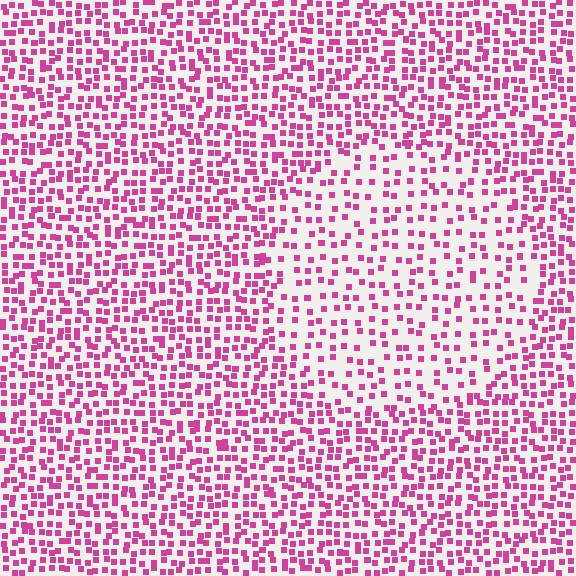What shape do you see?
I see a circle.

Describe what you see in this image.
The image contains small magenta elements arranged at two different densities. A circle-shaped region is visible where the elements are less densely packed than the surrounding area.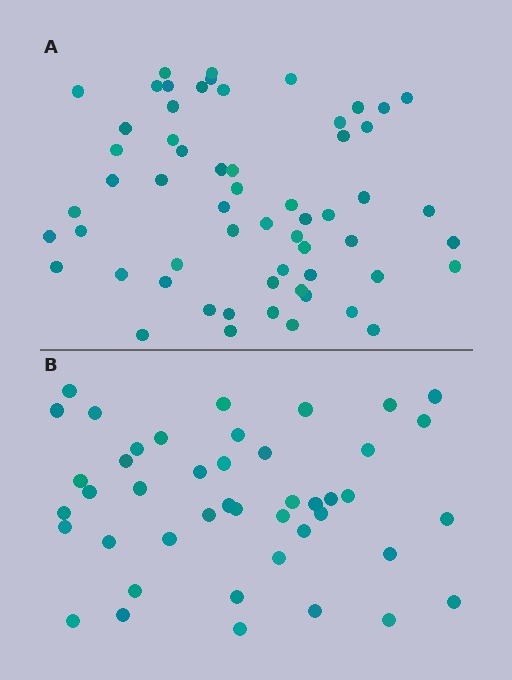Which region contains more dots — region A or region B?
Region A (the top region) has more dots.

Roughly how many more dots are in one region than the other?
Region A has approximately 15 more dots than region B.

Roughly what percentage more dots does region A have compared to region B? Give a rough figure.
About 35% more.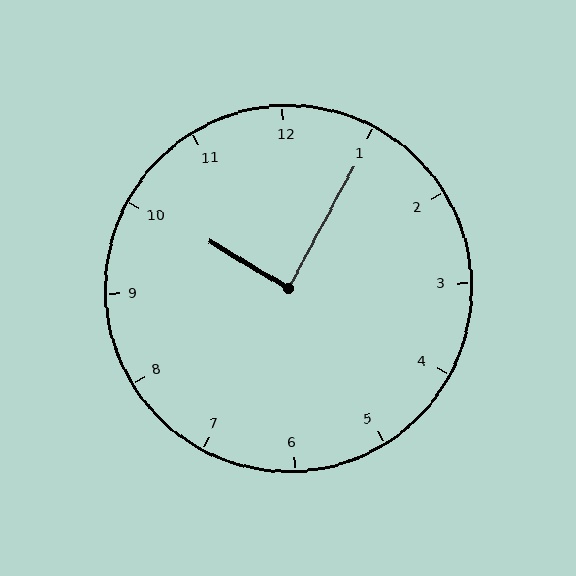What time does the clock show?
10:05.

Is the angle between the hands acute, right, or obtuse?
It is right.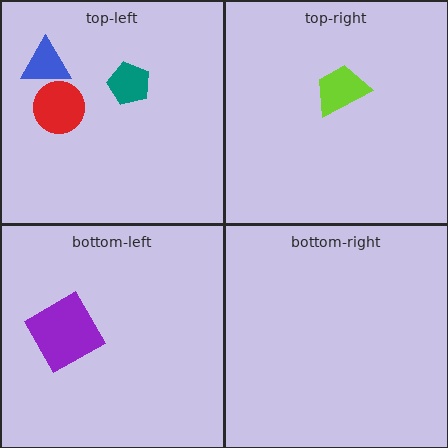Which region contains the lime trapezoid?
The top-right region.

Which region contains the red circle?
The top-left region.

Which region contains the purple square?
The bottom-left region.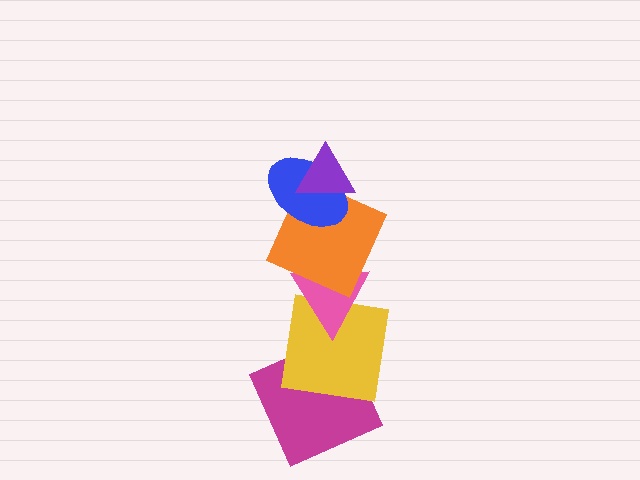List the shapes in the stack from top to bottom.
From top to bottom: the purple triangle, the blue ellipse, the orange square, the pink triangle, the yellow square, the magenta square.